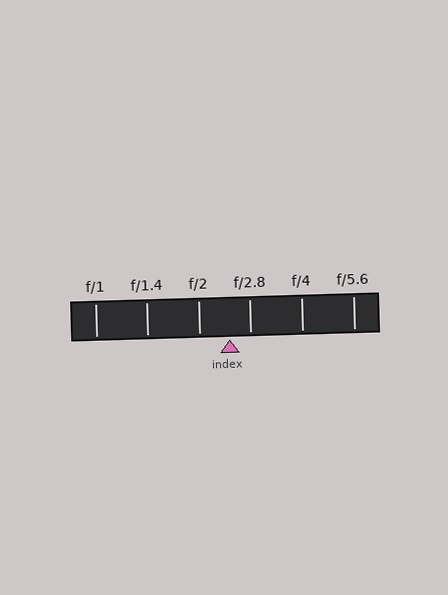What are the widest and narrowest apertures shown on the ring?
The widest aperture shown is f/1 and the narrowest is f/5.6.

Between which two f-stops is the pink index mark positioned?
The index mark is between f/2 and f/2.8.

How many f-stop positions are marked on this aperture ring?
There are 6 f-stop positions marked.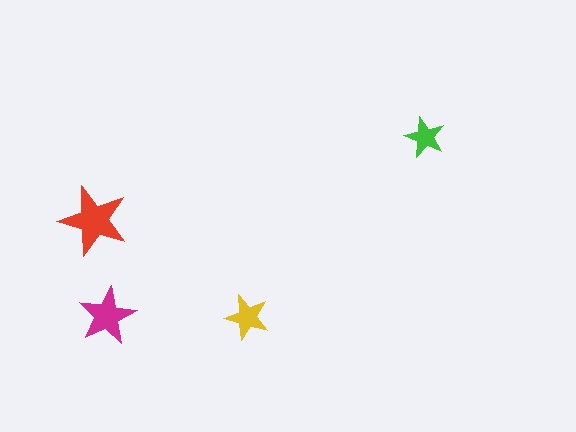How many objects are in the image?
There are 4 objects in the image.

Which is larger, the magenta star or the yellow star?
The magenta one.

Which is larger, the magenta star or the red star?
The red one.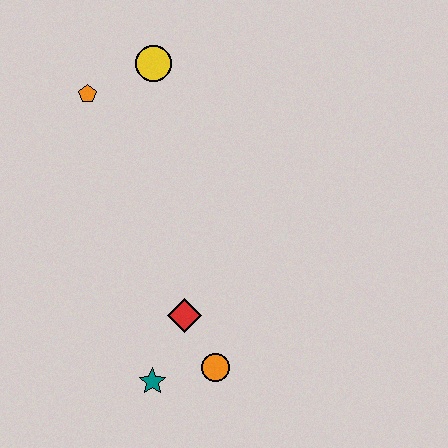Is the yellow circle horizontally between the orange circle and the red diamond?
No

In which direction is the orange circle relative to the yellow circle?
The orange circle is below the yellow circle.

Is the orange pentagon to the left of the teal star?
Yes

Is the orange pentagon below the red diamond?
No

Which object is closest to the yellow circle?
The orange pentagon is closest to the yellow circle.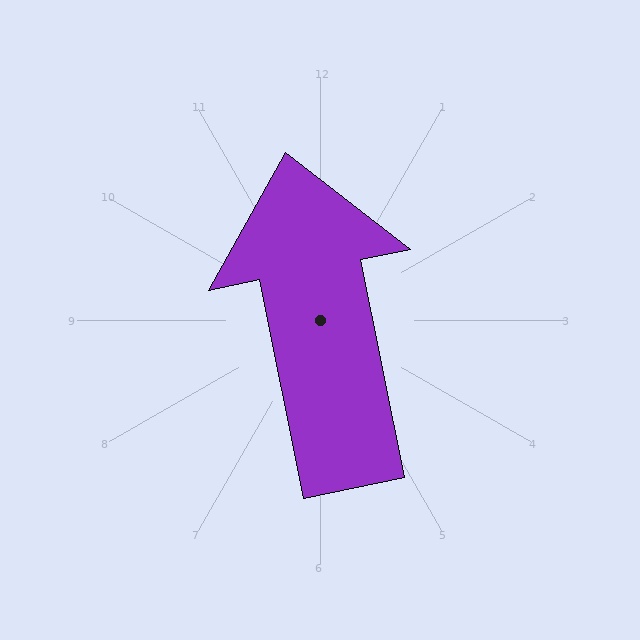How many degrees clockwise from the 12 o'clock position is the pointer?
Approximately 348 degrees.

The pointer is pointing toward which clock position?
Roughly 12 o'clock.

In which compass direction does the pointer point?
North.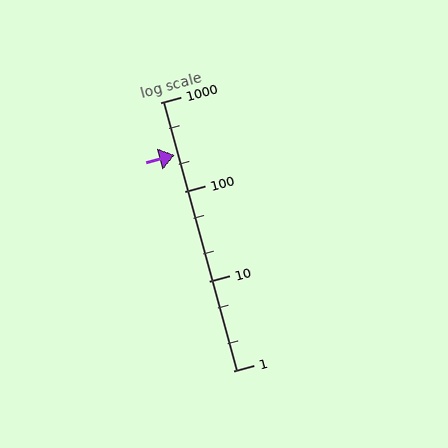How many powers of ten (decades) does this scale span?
The scale spans 3 decades, from 1 to 1000.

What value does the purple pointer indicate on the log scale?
The pointer indicates approximately 260.